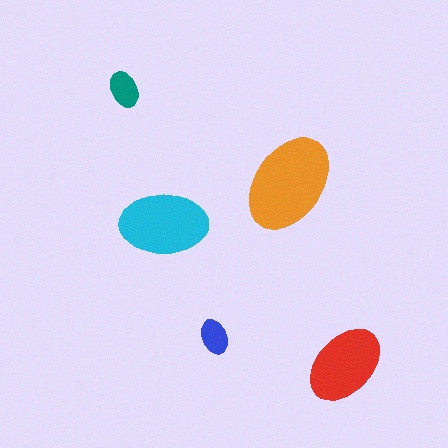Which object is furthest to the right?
The red ellipse is rightmost.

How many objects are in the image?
There are 5 objects in the image.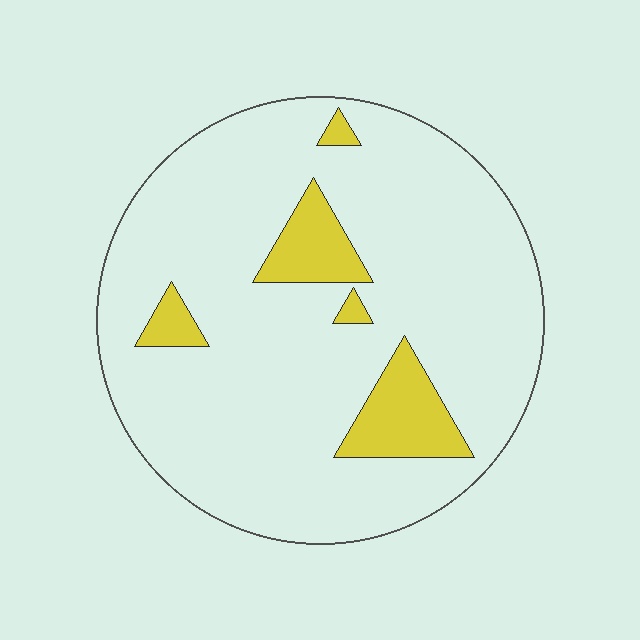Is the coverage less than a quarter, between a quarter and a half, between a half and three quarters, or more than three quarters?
Less than a quarter.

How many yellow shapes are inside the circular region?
5.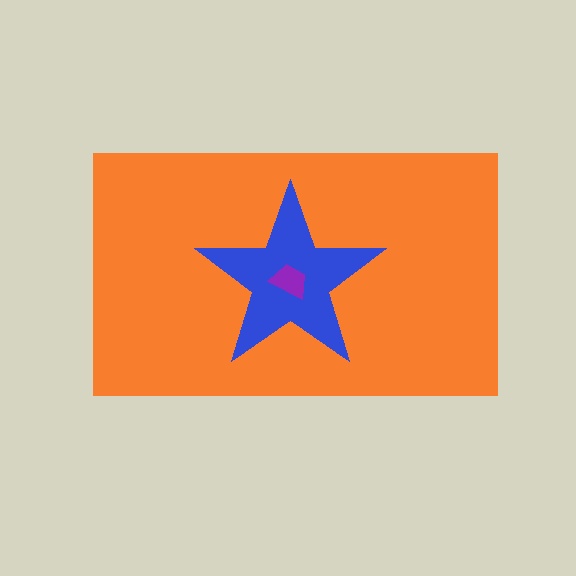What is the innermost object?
The purple trapezoid.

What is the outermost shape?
The orange rectangle.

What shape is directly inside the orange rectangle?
The blue star.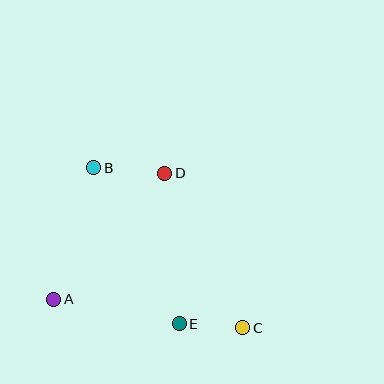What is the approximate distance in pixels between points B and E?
The distance between B and E is approximately 178 pixels.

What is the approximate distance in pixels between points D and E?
The distance between D and E is approximately 151 pixels.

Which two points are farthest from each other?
Points B and C are farthest from each other.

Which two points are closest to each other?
Points C and E are closest to each other.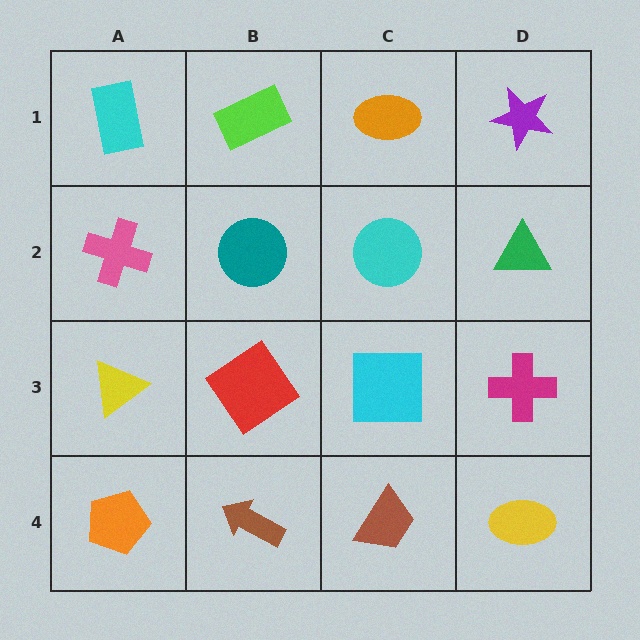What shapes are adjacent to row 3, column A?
A pink cross (row 2, column A), an orange pentagon (row 4, column A), a red diamond (row 3, column B).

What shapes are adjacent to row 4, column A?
A yellow triangle (row 3, column A), a brown arrow (row 4, column B).